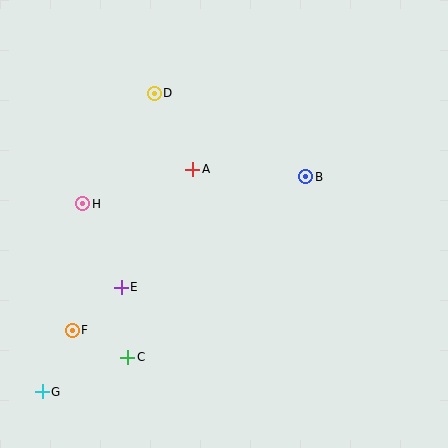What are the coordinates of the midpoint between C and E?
The midpoint between C and E is at (124, 322).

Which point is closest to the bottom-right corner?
Point B is closest to the bottom-right corner.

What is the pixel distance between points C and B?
The distance between C and B is 253 pixels.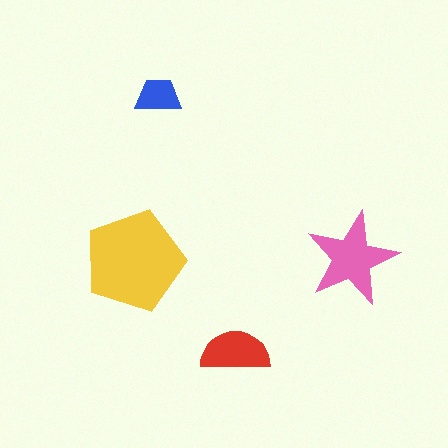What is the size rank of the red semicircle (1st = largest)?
3rd.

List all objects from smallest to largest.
The blue trapezoid, the red semicircle, the pink star, the yellow pentagon.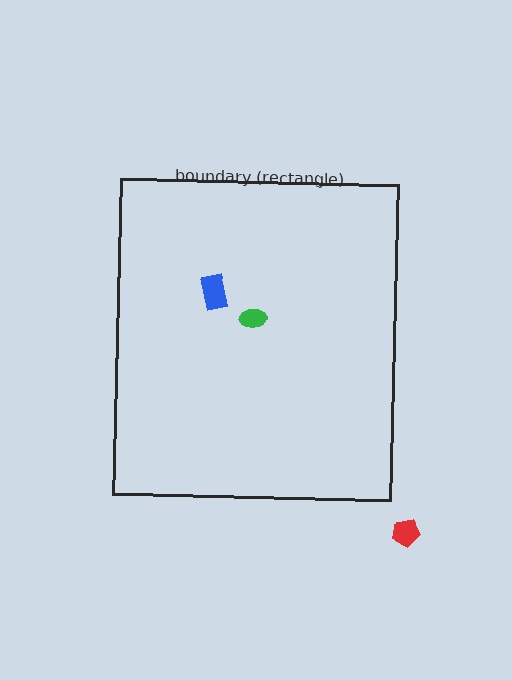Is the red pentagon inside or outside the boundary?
Outside.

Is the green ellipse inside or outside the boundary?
Inside.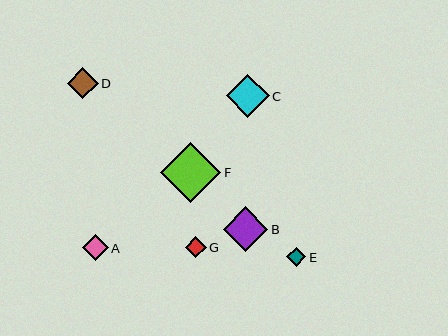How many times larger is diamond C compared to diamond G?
Diamond C is approximately 2.1 times the size of diamond G.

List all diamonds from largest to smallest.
From largest to smallest: F, B, C, D, A, G, E.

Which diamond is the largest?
Diamond F is the largest with a size of approximately 60 pixels.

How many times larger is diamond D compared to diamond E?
Diamond D is approximately 1.6 times the size of diamond E.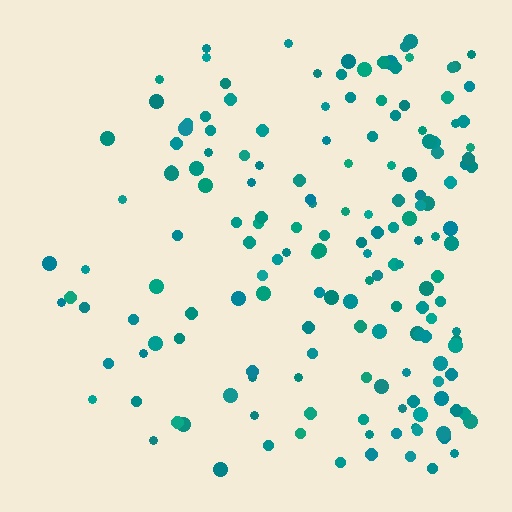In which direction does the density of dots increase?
From left to right, with the right side densest.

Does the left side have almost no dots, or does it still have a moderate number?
Still a moderate number, just noticeably fewer than the right.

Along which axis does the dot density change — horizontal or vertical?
Horizontal.